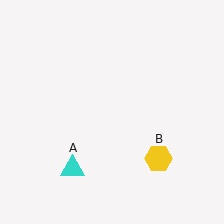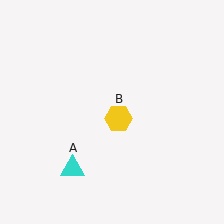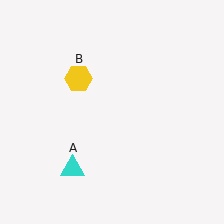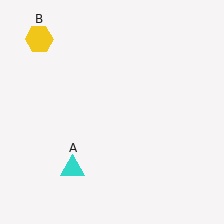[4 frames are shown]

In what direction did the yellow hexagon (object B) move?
The yellow hexagon (object B) moved up and to the left.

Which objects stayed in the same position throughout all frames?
Cyan triangle (object A) remained stationary.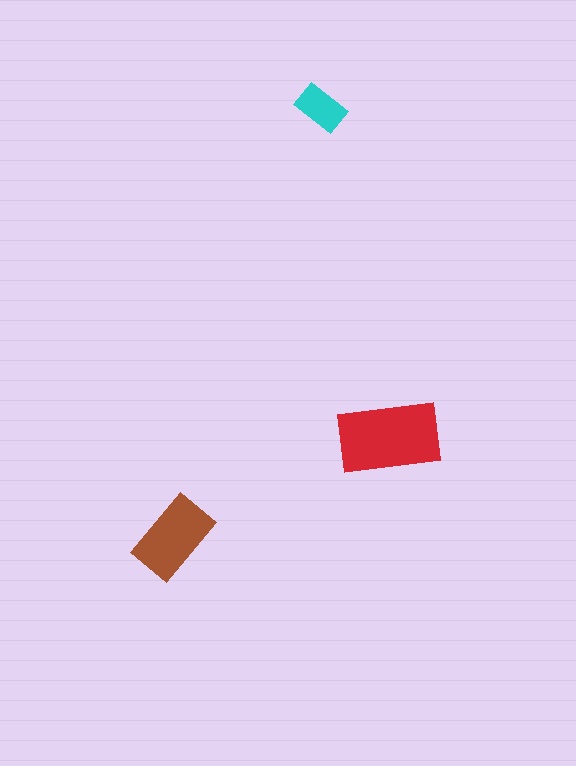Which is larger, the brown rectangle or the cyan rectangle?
The brown one.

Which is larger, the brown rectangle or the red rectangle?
The red one.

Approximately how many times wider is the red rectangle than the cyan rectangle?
About 2 times wider.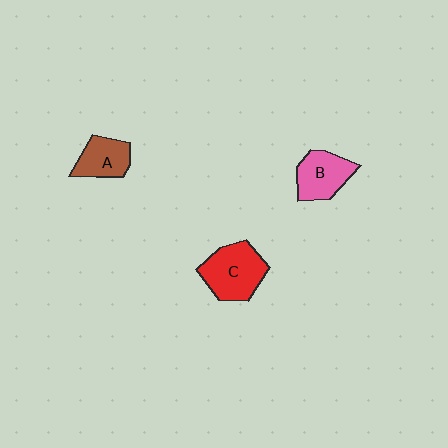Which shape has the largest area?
Shape C (red).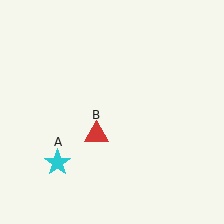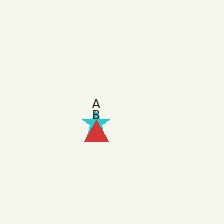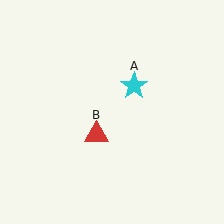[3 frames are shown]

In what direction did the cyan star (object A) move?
The cyan star (object A) moved up and to the right.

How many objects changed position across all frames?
1 object changed position: cyan star (object A).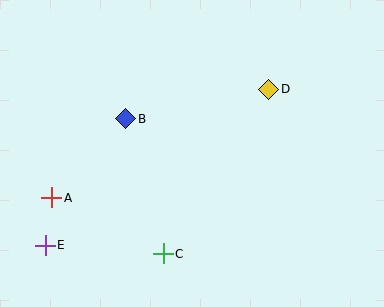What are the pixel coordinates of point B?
Point B is at (126, 119).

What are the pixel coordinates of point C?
Point C is at (163, 254).